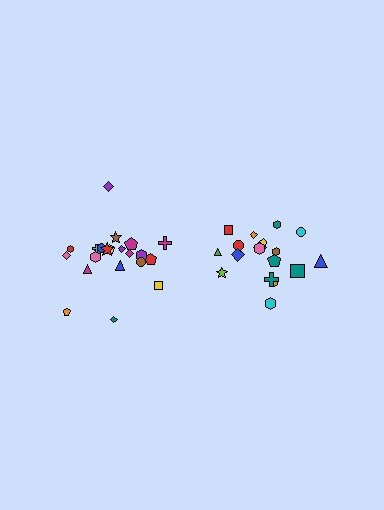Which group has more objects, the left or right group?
The left group.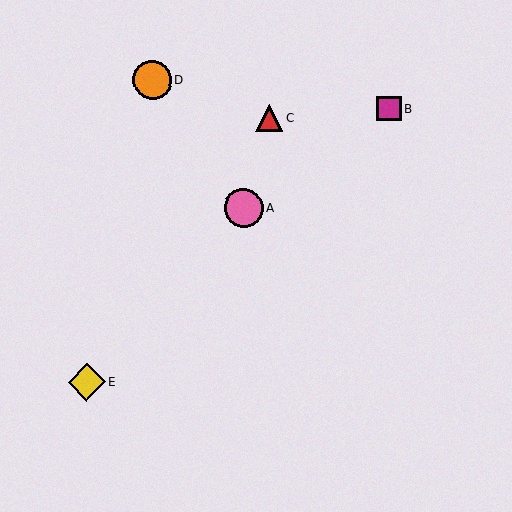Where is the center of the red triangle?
The center of the red triangle is at (269, 118).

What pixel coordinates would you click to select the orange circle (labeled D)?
Click at (152, 80) to select the orange circle D.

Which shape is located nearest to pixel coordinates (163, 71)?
The orange circle (labeled D) at (152, 80) is nearest to that location.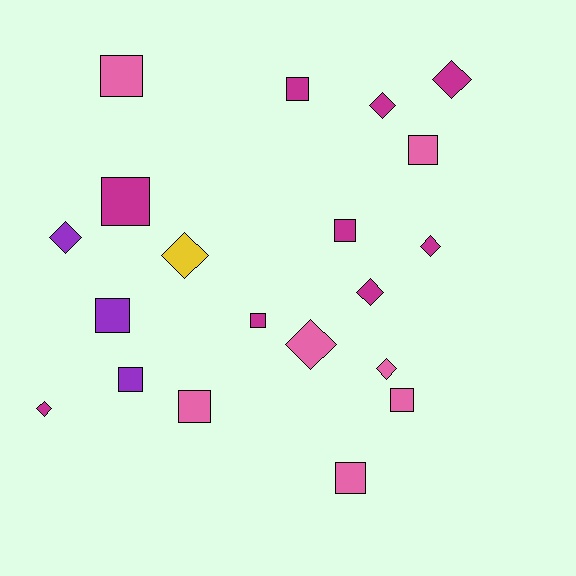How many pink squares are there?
There are 5 pink squares.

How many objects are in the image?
There are 20 objects.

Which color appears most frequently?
Magenta, with 9 objects.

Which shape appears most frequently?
Square, with 11 objects.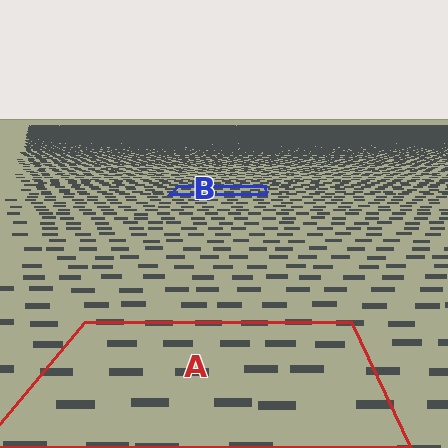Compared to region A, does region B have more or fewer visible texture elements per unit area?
Region B has more texture elements per unit area — they are packed more densely because it is farther away.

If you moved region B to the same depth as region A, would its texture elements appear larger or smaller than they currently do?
They would appear larger. At a closer depth, the same texture elements are projected at a bigger on-screen size.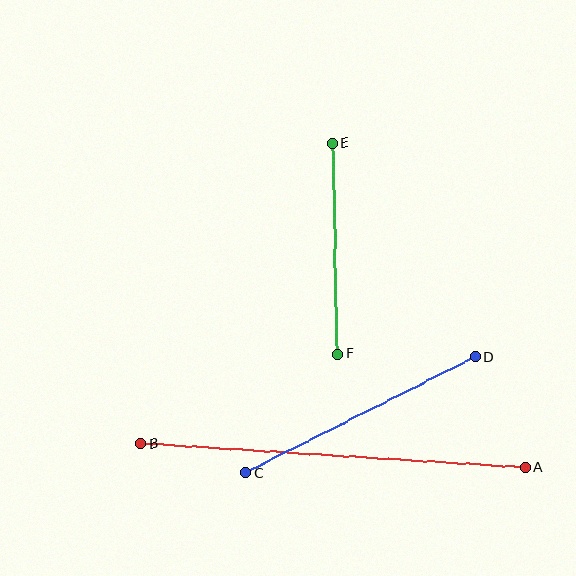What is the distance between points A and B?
The distance is approximately 385 pixels.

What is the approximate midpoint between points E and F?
The midpoint is at approximately (335, 249) pixels.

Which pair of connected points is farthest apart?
Points A and B are farthest apart.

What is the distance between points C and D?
The distance is approximately 257 pixels.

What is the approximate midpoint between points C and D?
The midpoint is at approximately (360, 415) pixels.